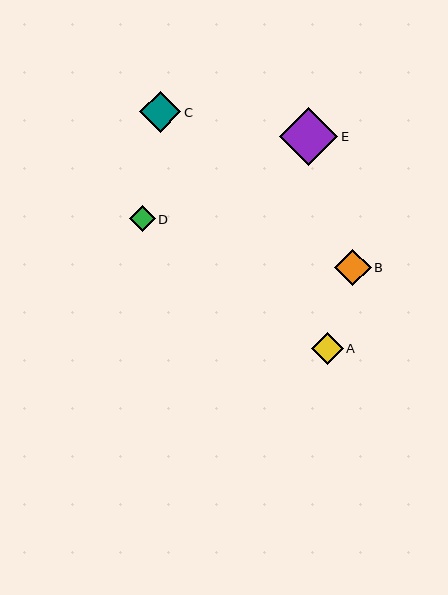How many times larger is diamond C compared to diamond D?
Diamond C is approximately 1.6 times the size of diamond D.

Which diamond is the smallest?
Diamond D is the smallest with a size of approximately 26 pixels.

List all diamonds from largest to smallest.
From largest to smallest: E, C, B, A, D.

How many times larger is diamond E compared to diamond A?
Diamond E is approximately 1.8 times the size of diamond A.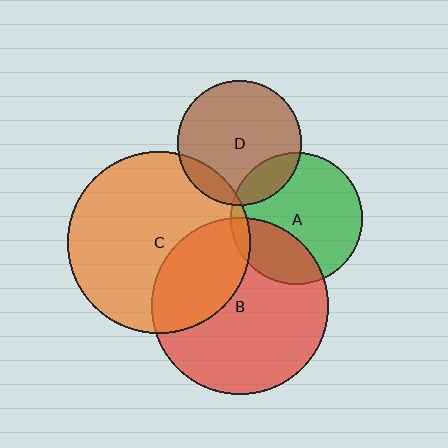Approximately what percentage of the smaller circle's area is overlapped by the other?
Approximately 5%.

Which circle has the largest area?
Circle C (orange).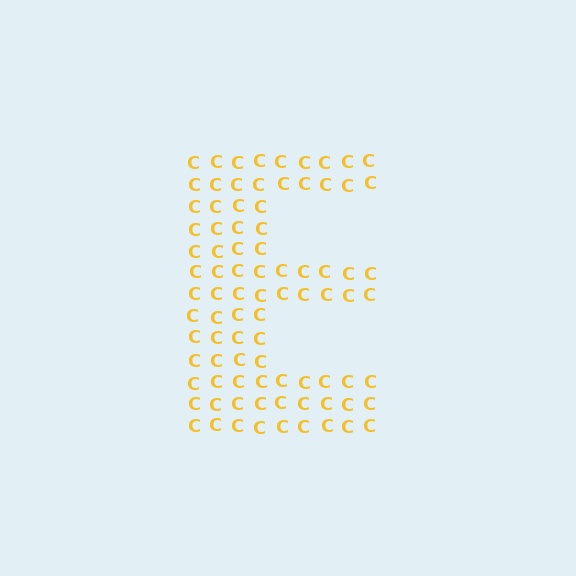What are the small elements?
The small elements are letter C's.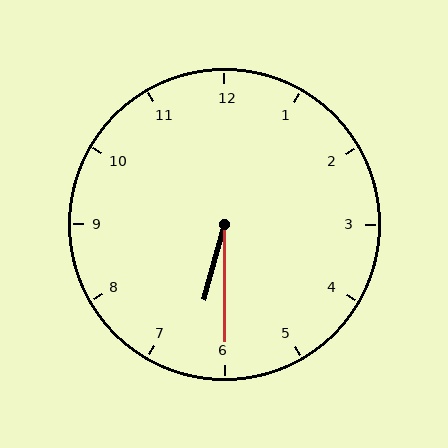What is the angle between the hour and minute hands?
Approximately 15 degrees.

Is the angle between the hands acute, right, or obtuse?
It is acute.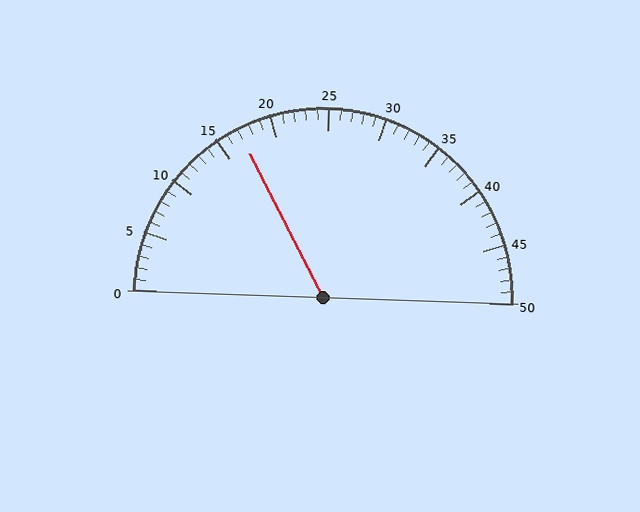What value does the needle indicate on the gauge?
The needle indicates approximately 17.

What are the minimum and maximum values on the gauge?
The gauge ranges from 0 to 50.